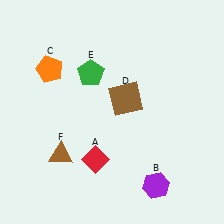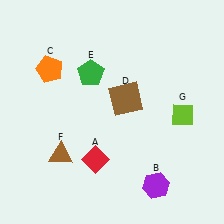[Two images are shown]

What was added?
A lime diamond (G) was added in Image 2.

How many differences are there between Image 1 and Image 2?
There is 1 difference between the two images.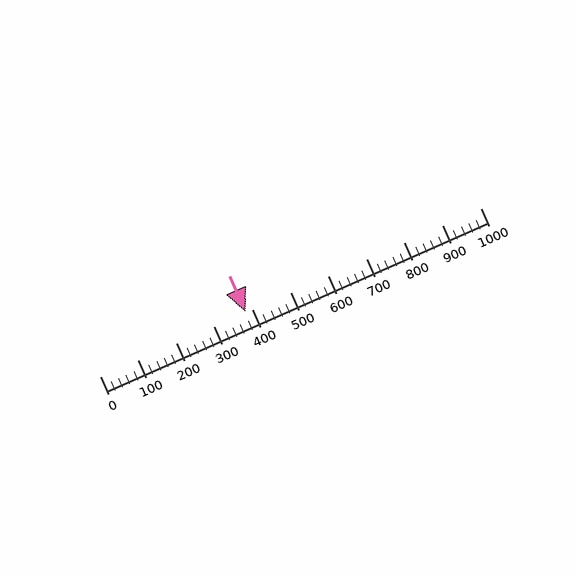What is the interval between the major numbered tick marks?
The major tick marks are spaced 100 units apart.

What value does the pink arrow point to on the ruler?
The pink arrow points to approximately 383.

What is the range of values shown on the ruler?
The ruler shows values from 0 to 1000.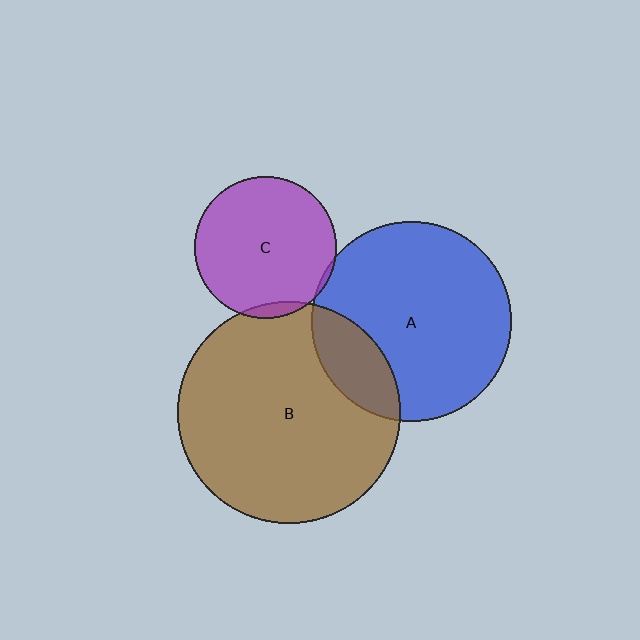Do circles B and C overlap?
Yes.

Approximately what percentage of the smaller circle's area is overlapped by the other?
Approximately 5%.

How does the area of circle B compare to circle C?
Approximately 2.5 times.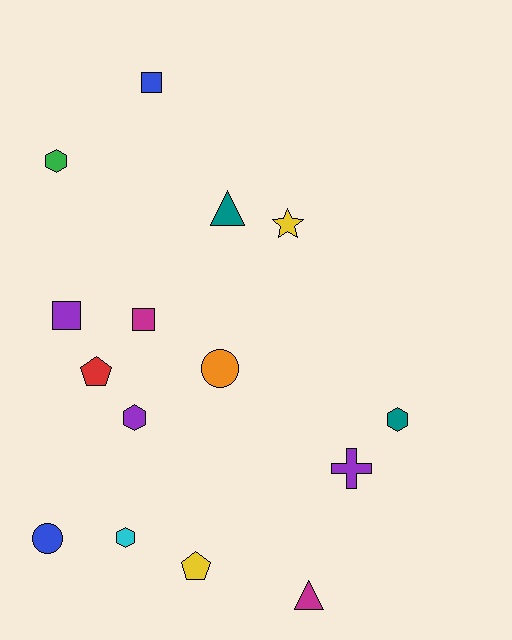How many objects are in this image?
There are 15 objects.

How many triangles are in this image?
There are 2 triangles.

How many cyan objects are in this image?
There is 1 cyan object.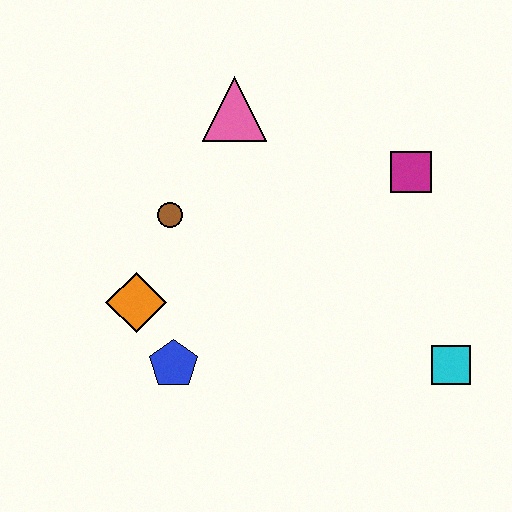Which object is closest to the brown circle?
The orange diamond is closest to the brown circle.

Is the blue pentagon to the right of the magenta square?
No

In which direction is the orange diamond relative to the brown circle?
The orange diamond is below the brown circle.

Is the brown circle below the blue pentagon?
No